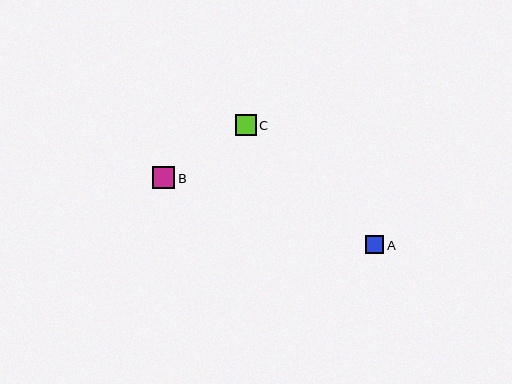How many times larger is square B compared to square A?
Square B is approximately 1.2 times the size of square A.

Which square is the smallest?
Square A is the smallest with a size of approximately 18 pixels.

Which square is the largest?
Square B is the largest with a size of approximately 22 pixels.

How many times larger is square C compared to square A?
Square C is approximately 1.1 times the size of square A.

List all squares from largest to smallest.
From largest to smallest: B, C, A.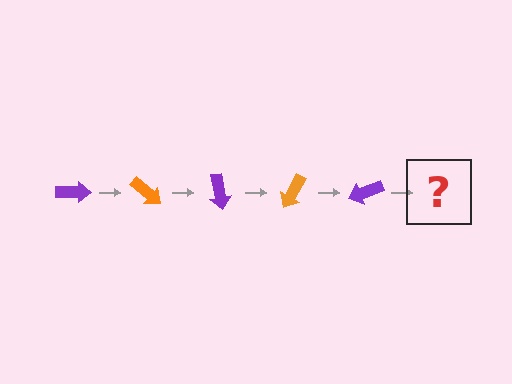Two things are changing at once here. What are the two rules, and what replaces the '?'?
The two rules are that it rotates 40 degrees each step and the color cycles through purple and orange. The '?' should be an orange arrow, rotated 200 degrees from the start.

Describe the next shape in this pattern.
It should be an orange arrow, rotated 200 degrees from the start.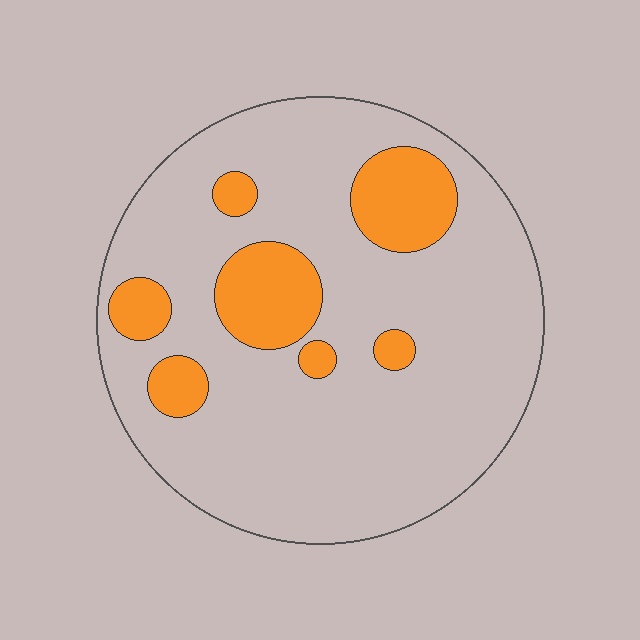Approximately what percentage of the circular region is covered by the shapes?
Approximately 20%.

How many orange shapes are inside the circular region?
7.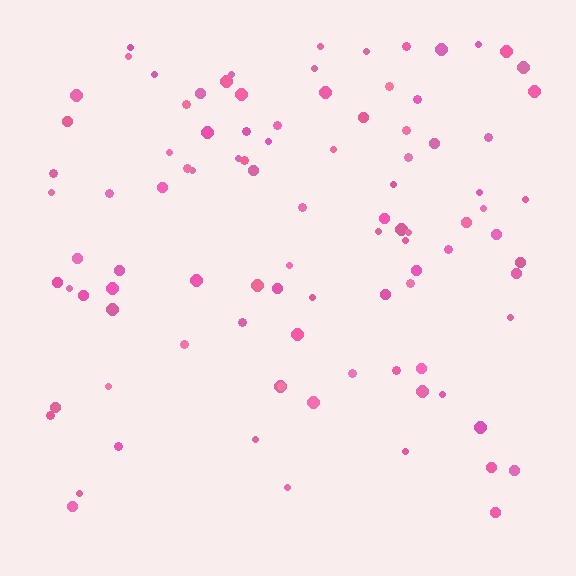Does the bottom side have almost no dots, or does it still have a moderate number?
Still a moderate number, just noticeably fewer than the top.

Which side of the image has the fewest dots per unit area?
The bottom.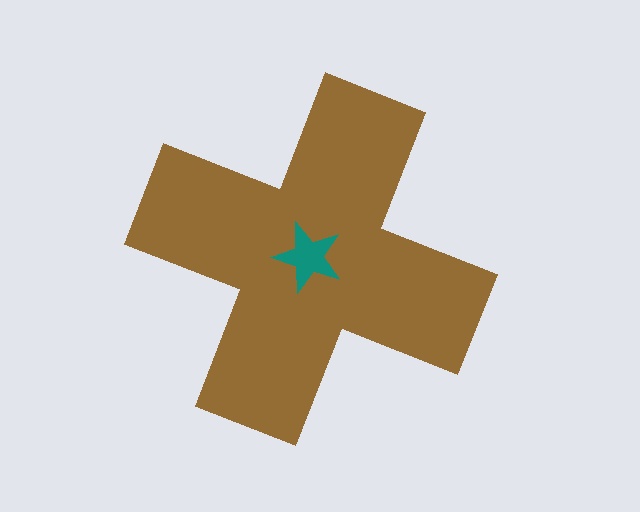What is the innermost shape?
The teal star.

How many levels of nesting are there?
2.